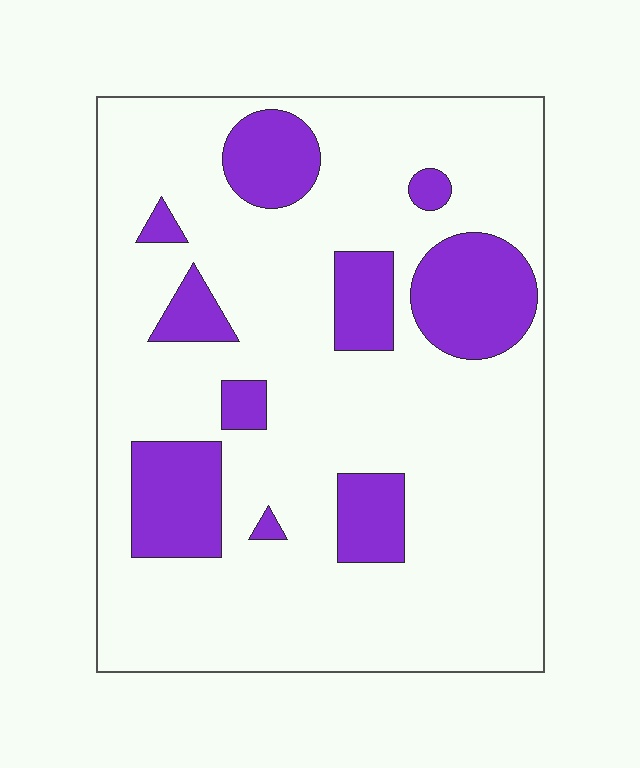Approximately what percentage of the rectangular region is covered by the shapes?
Approximately 20%.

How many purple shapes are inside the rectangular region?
10.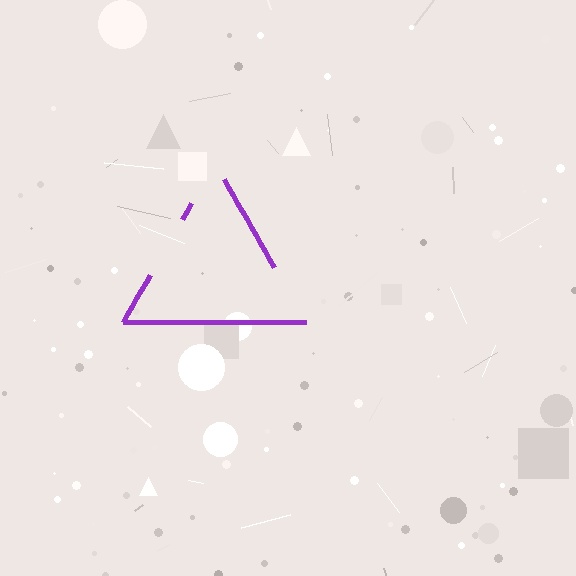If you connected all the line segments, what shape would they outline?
They would outline a triangle.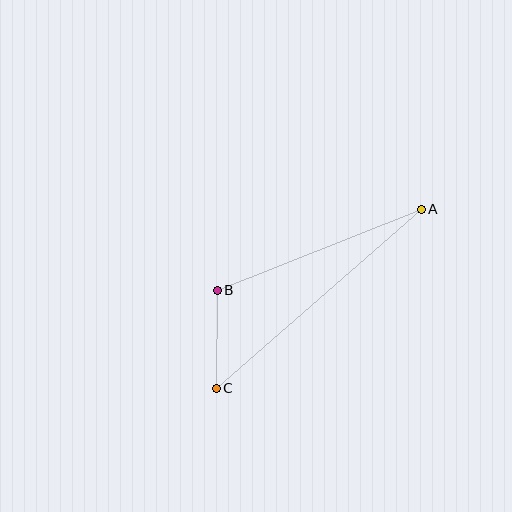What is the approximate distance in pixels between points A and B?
The distance between A and B is approximately 220 pixels.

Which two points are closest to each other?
Points B and C are closest to each other.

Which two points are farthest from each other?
Points A and C are farthest from each other.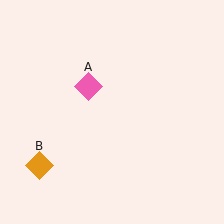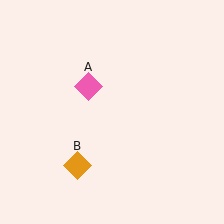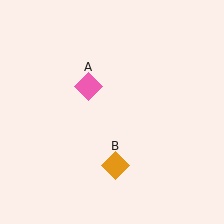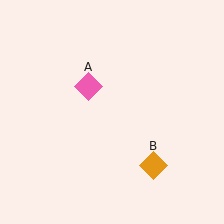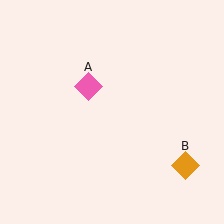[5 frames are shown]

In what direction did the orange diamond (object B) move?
The orange diamond (object B) moved right.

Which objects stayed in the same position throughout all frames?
Pink diamond (object A) remained stationary.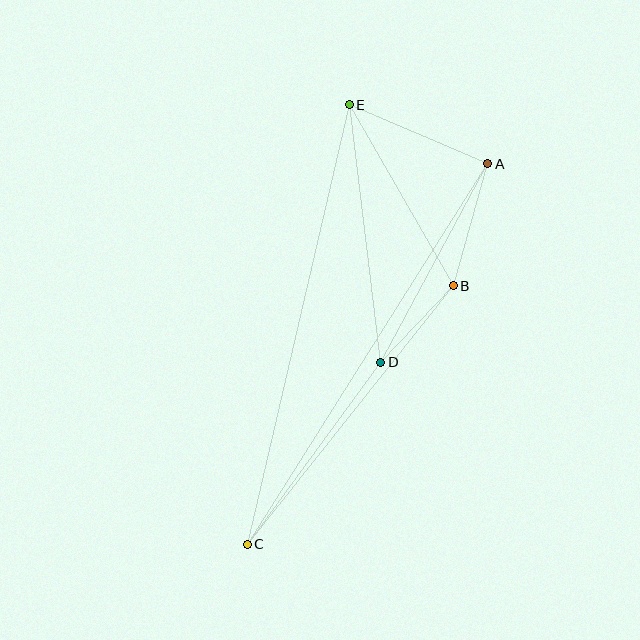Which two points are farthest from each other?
Points C and E are farthest from each other.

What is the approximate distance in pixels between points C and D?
The distance between C and D is approximately 226 pixels.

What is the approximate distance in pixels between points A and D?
The distance between A and D is approximately 225 pixels.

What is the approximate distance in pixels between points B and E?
The distance between B and E is approximately 209 pixels.